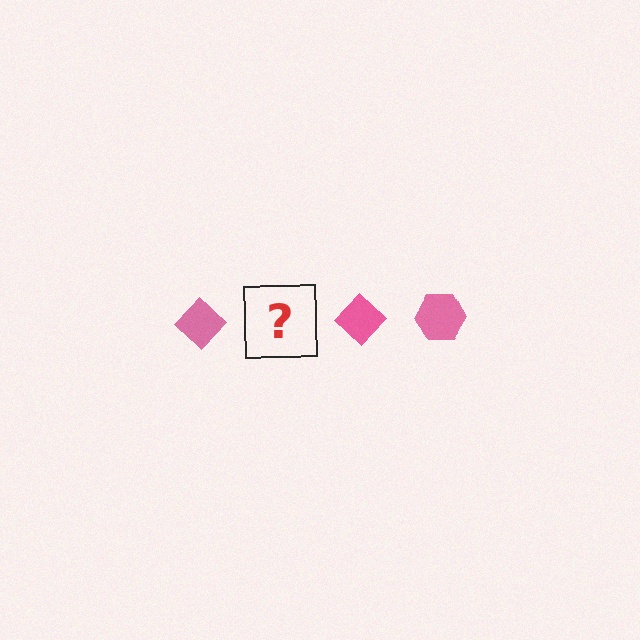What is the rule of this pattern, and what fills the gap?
The rule is that the pattern cycles through diamond, hexagon shapes in pink. The gap should be filled with a pink hexagon.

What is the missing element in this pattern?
The missing element is a pink hexagon.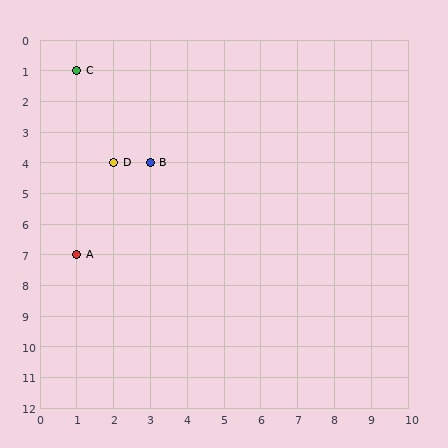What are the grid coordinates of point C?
Point C is at grid coordinates (1, 1).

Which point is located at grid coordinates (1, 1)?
Point C is at (1, 1).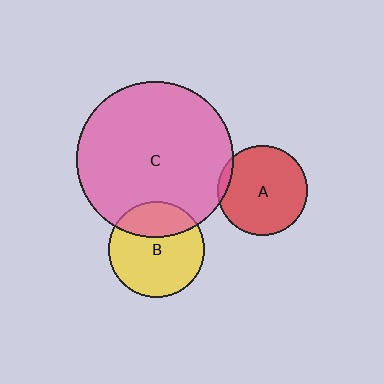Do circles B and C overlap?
Yes.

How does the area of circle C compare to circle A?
Approximately 3.0 times.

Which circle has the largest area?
Circle C (pink).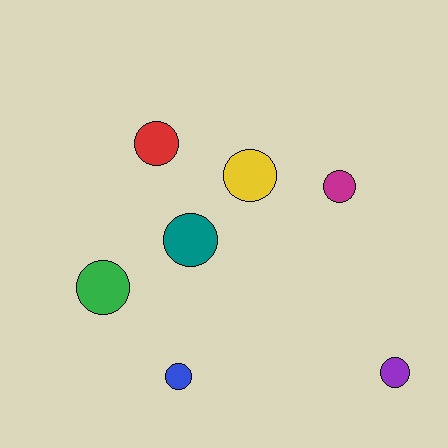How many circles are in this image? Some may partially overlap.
There are 7 circles.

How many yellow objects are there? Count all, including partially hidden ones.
There is 1 yellow object.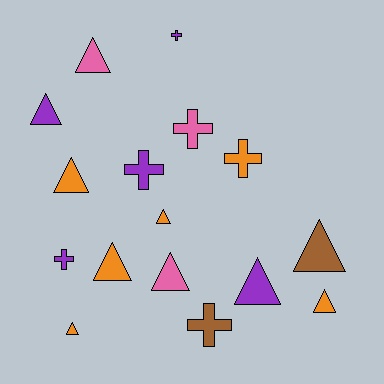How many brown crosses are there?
There is 1 brown cross.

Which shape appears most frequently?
Triangle, with 10 objects.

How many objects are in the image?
There are 16 objects.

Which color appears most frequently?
Orange, with 6 objects.